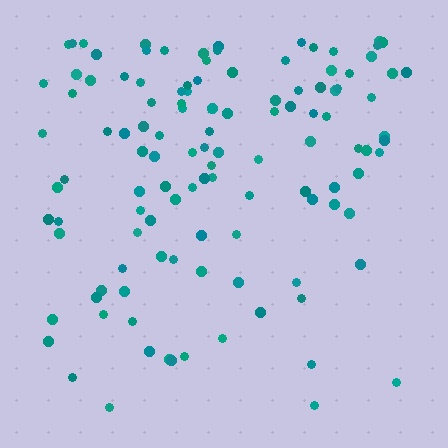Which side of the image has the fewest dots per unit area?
The bottom.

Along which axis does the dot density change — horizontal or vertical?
Vertical.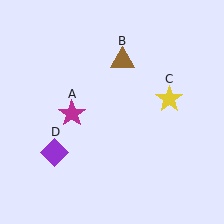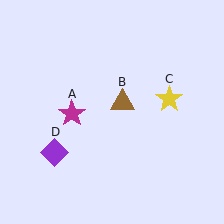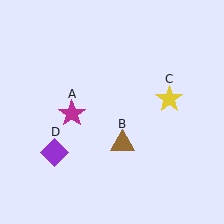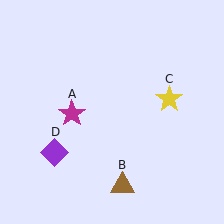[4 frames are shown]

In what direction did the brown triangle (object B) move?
The brown triangle (object B) moved down.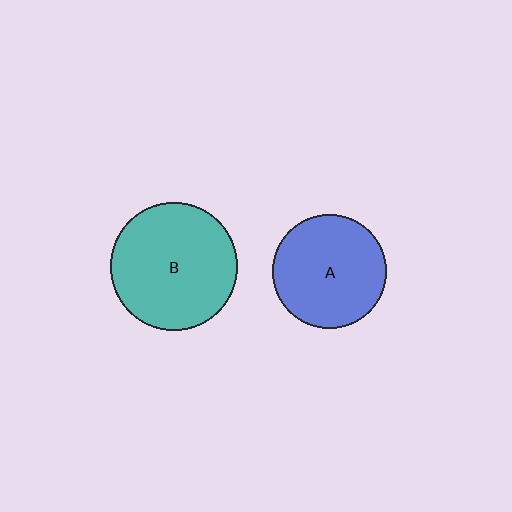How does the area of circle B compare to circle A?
Approximately 1.3 times.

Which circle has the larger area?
Circle B (teal).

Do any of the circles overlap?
No, none of the circles overlap.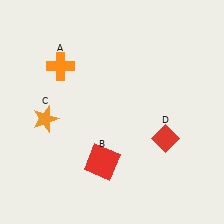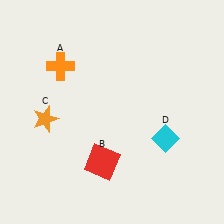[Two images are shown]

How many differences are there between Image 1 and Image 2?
There is 1 difference between the two images.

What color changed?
The diamond (D) changed from red in Image 1 to cyan in Image 2.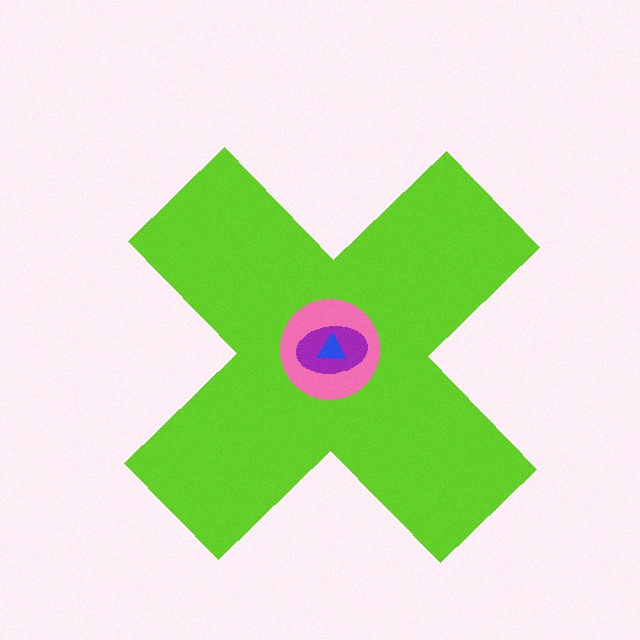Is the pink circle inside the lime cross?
Yes.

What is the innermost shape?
The blue triangle.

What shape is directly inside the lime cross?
The pink circle.